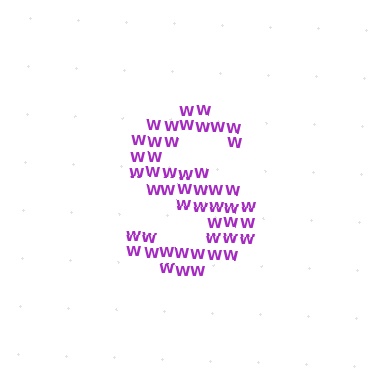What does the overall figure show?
The overall figure shows the letter S.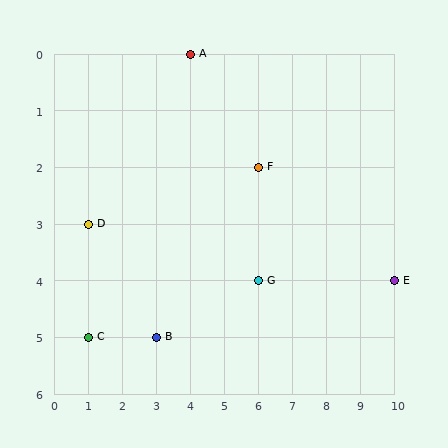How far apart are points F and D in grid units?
Points F and D are 5 columns and 1 row apart (about 5.1 grid units diagonally).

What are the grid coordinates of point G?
Point G is at grid coordinates (6, 4).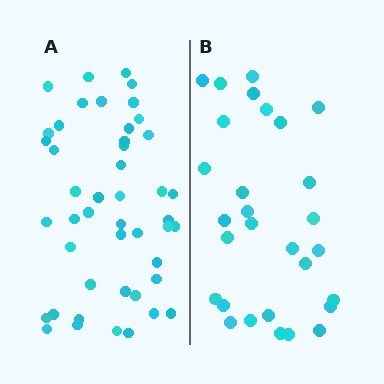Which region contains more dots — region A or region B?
Region A (the left region) has more dots.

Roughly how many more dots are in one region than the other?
Region A has approximately 15 more dots than region B.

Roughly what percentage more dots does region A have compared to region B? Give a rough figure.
About 60% more.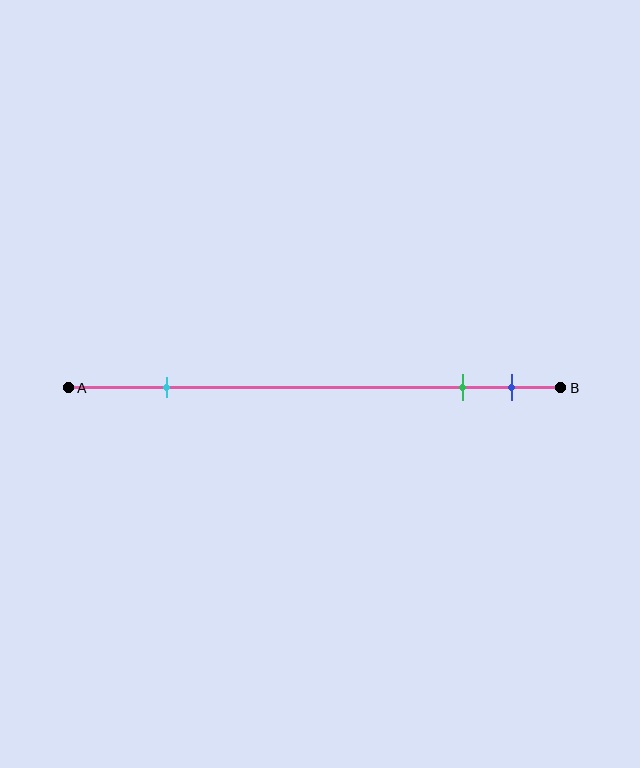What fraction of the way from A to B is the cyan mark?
The cyan mark is approximately 20% (0.2) of the way from A to B.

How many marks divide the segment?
There are 3 marks dividing the segment.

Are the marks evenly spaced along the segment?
No, the marks are not evenly spaced.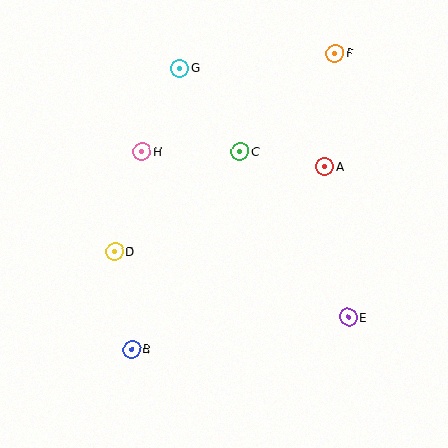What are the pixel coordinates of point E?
Point E is at (348, 317).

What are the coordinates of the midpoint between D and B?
The midpoint between D and B is at (123, 300).